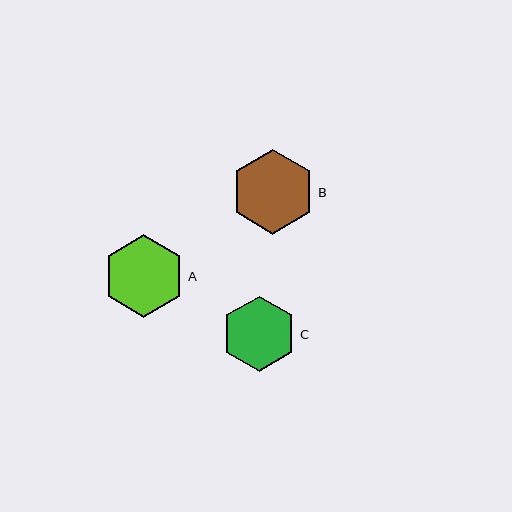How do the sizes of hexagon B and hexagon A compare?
Hexagon B and hexagon A are approximately the same size.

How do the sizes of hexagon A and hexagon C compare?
Hexagon A and hexagon C are approximately the same size.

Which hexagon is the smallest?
Hexagon C is the smallest with a size of approximately 75 pixels.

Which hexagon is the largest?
Hexagon B is the largest with a size of approximately 85 pixels.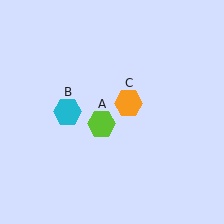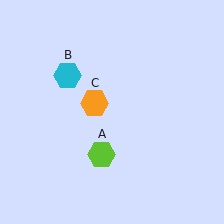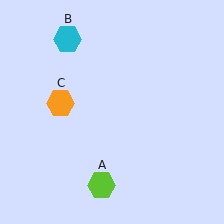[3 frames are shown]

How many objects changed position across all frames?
3 objects changed position: lime hexagon (object A), cyan hexagon (object B), orange hexagon (object C).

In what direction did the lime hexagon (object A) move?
The lime hexagon (object A) moved down.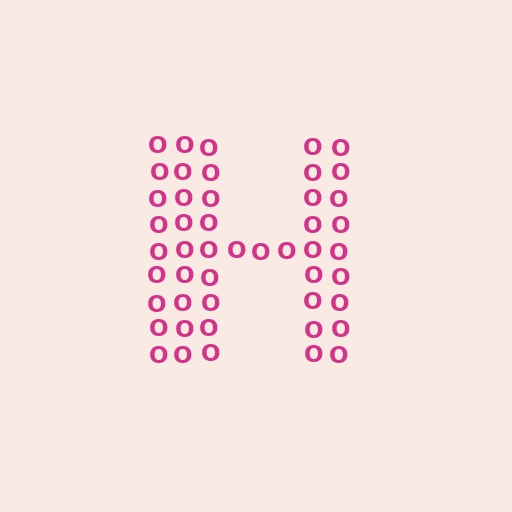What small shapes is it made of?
It is made of small letter O's.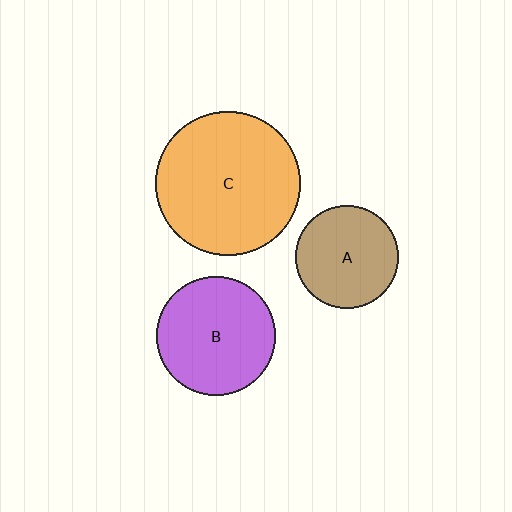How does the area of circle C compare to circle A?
Approximately 2.0 times.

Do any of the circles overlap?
No, none of the circles overlap.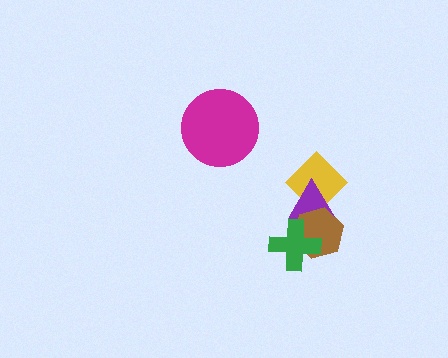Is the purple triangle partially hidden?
Yes, it is partially covered by another shape.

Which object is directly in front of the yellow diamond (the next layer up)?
The purple triangle is directly in front of the yellow diamond.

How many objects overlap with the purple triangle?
3 objects overlap with the purple triangle.